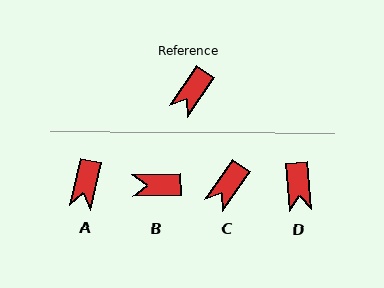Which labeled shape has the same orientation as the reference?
C.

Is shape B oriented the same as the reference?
No, it is off by about 54 degrees.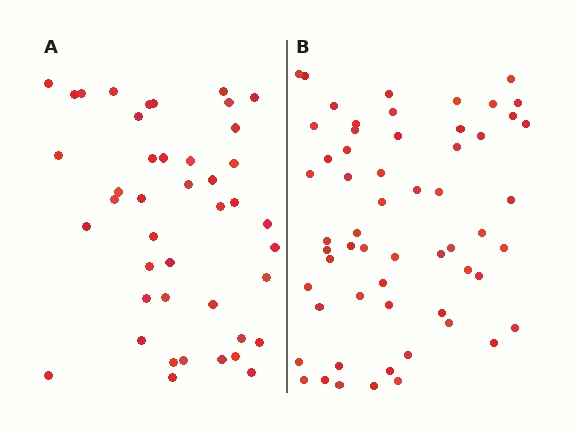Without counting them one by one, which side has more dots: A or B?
Region B (the right region) has more dots.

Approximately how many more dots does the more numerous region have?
Region B has approximately 15 more dots than region A.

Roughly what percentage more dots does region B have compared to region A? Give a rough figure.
About 35% more.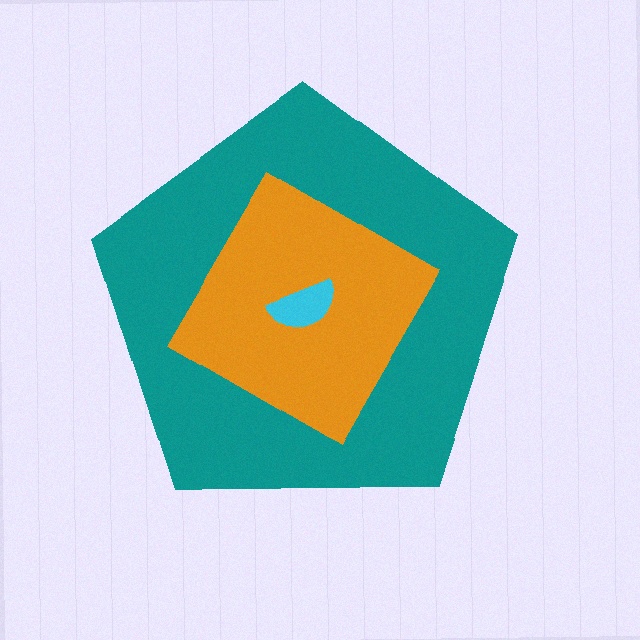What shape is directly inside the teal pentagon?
The orange diamond.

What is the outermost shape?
The teal pentagon.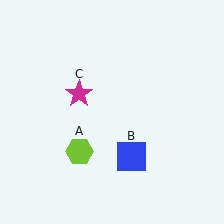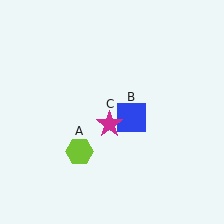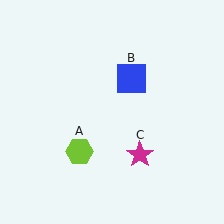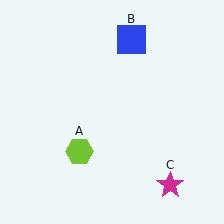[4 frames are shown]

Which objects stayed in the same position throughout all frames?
Lime hexagon (object A) remained stationary.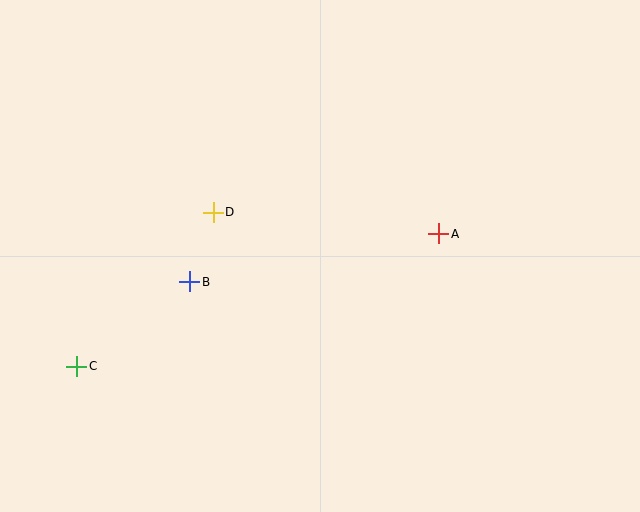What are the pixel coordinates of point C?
Point C is at (77, 366).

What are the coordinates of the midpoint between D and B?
The midpoint between D and B is at (202, 247).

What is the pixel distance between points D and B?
The distance between D and B is 73 pixels.